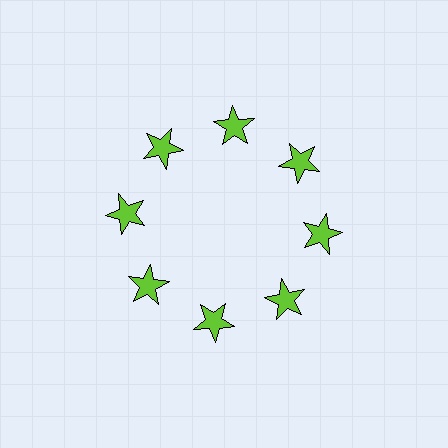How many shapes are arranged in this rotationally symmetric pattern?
There are 8 shapes, arranged in 8 groups of 1.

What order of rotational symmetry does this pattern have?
This pattern has 8-fold rotational symmetry.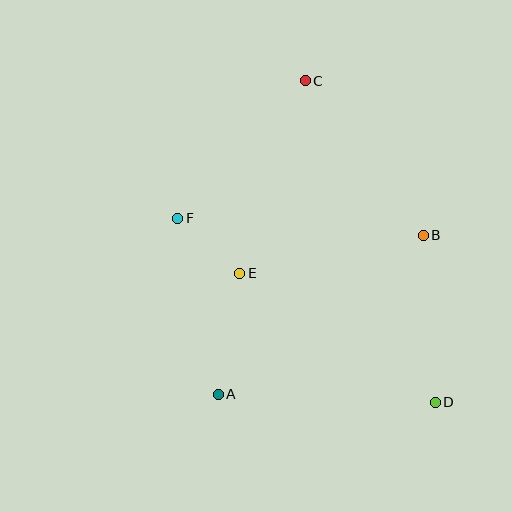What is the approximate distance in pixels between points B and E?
The distance between B and E is approximately 187 pixels.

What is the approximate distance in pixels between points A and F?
The distance between A and F is approximately 181 pixels.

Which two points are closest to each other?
Points E and F are closest to each other.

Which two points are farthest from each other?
Points C and D are farthest from each other.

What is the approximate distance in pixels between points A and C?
The distance between A and C is approximately 326 pixels.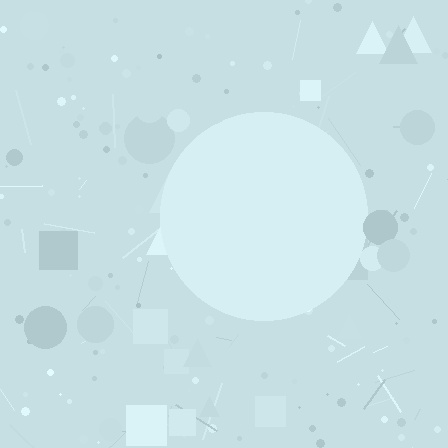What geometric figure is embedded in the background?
A circle is embedded in the background.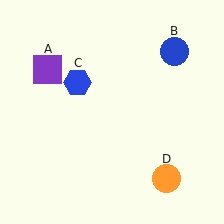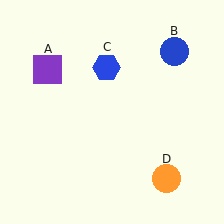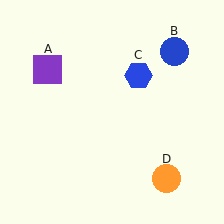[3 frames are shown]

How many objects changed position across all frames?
1 object changed position: blue hexagon (object C).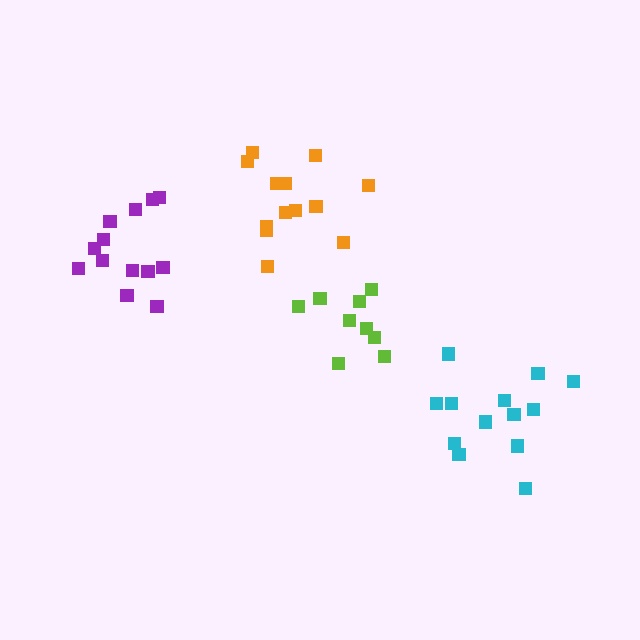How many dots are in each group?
Group 1: 13 dots, Group 2: 13 dots, Group 3: 13 dots, Group 4: 9 dots (48 total).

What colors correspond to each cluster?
The clusters are colored: orange, purple, cyan, lime.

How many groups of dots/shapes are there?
There are 4 groups.